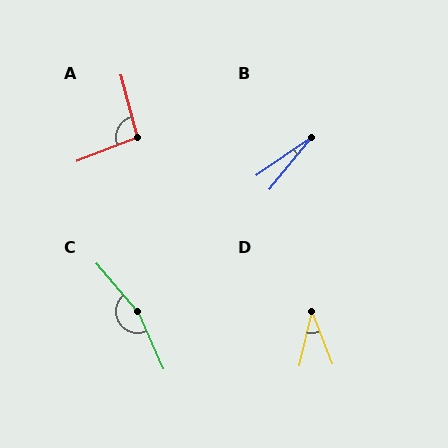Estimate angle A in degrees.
Approximately 97 degrees.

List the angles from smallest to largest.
B (16°), D (34°), A (97°), C (163°).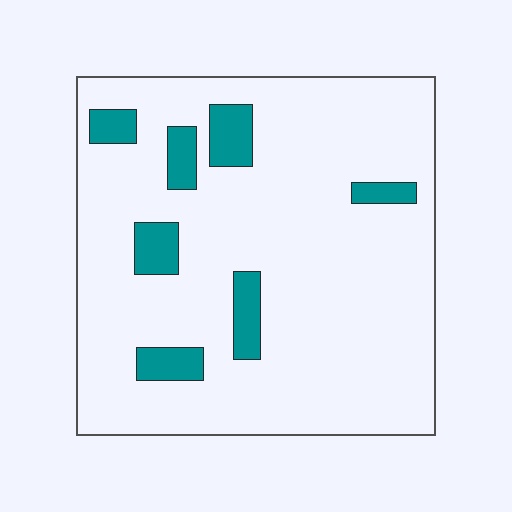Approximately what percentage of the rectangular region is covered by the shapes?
Approximately 10%.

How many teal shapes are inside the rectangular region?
7.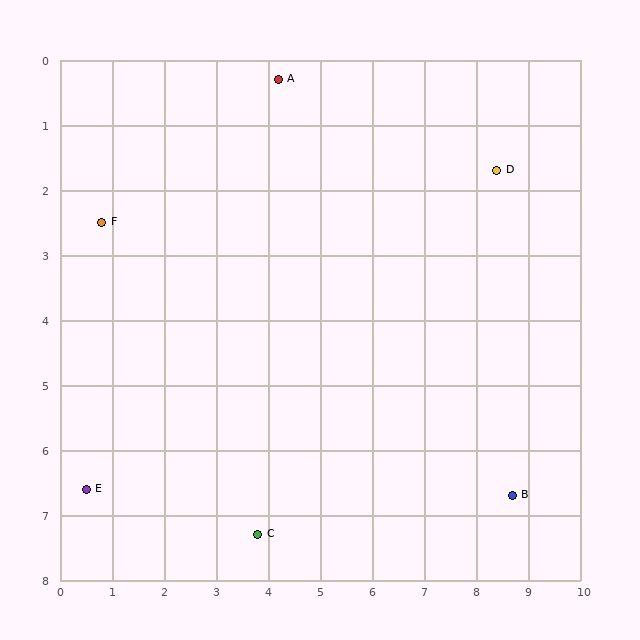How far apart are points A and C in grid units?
Points A and C are about 7.0 grid units apart.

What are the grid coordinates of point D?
Point D is at approximately (8.4, 1.7).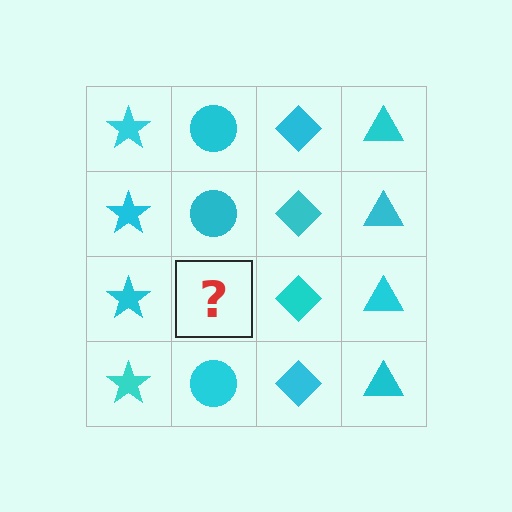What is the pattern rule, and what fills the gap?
The rule is that each column has a consistent shape. The gap should be filled with a cyan circle.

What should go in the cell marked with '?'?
The missing cell should contain a cyan circle.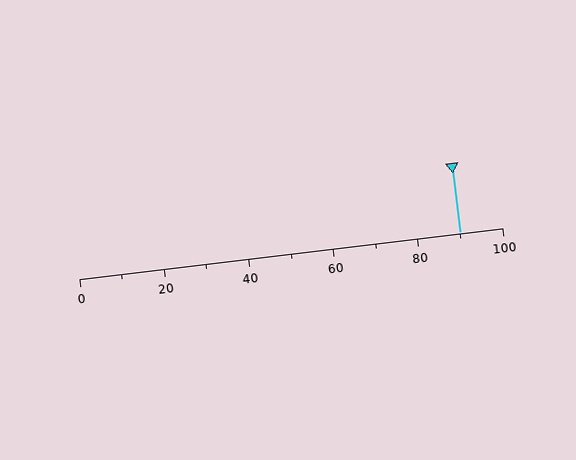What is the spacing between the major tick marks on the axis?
The major ticks are spaced 20 apart.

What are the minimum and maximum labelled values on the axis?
The axis runs from 0 to 100.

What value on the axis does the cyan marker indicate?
The marker indicates approximately 90.